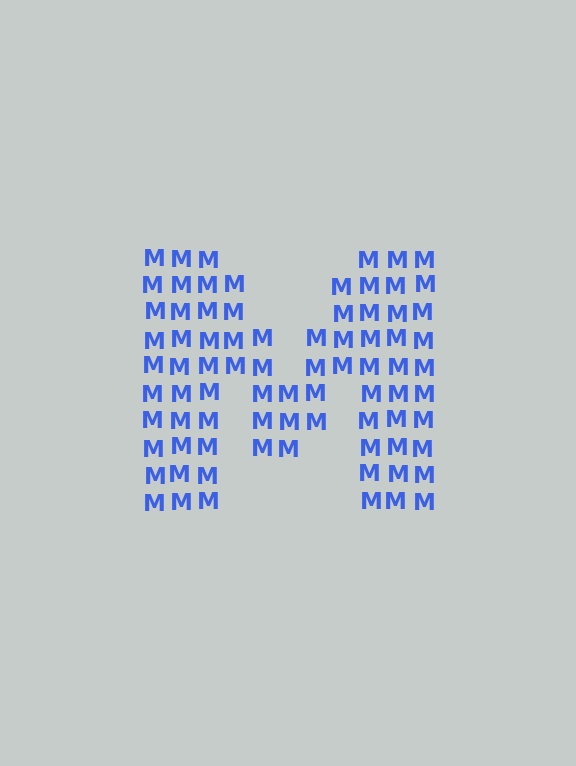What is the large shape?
The large shape is the letter M.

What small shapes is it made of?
It is made of small letter M's.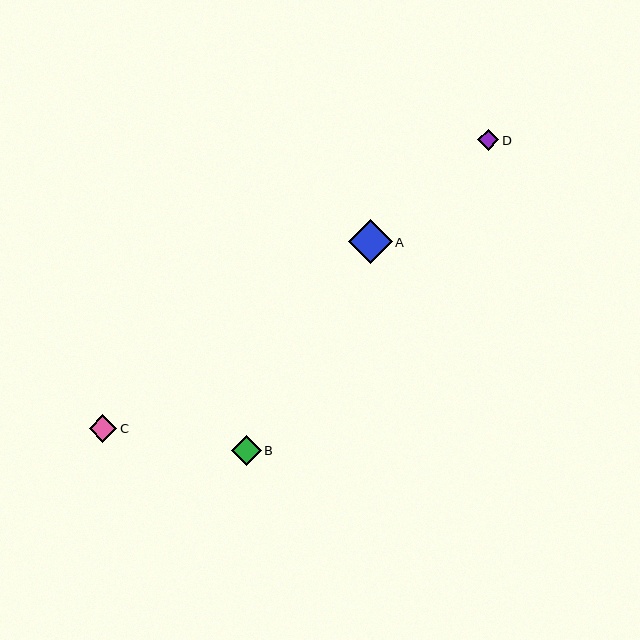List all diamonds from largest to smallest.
From largest to smallest: A, B, C, D.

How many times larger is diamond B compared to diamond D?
Diamond B is approximately 1.4 times the size of diamond D.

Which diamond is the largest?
Diamond A is the largest with a size of approximately 44 pixels.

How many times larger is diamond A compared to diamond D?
Diamond A is approximately 2.1 times the size of diamond D.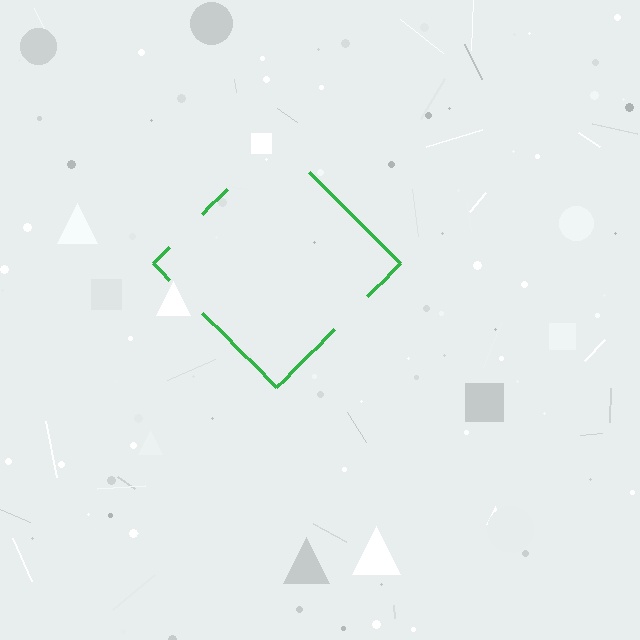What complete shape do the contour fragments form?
The contour fragments form a diamond.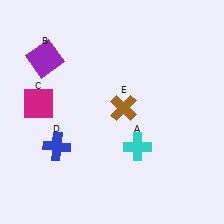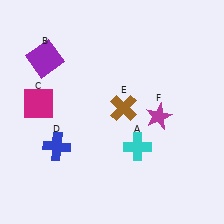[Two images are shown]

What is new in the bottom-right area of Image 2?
A magenta star (F) was added in the bottom-right area of Image 2.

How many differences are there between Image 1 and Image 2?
There is 1 difference between the two images.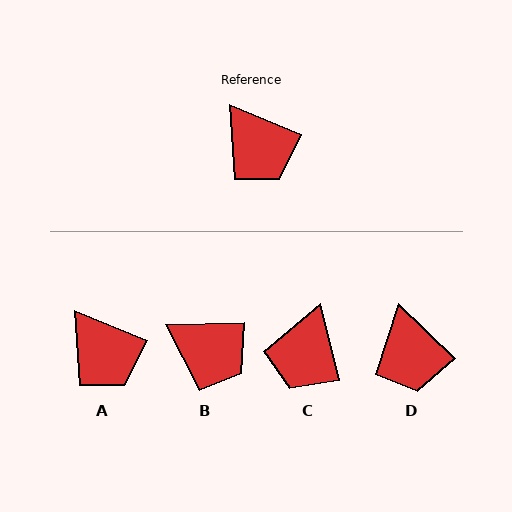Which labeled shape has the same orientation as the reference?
A.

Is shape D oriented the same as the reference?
No, it is off by about 22 degrees.